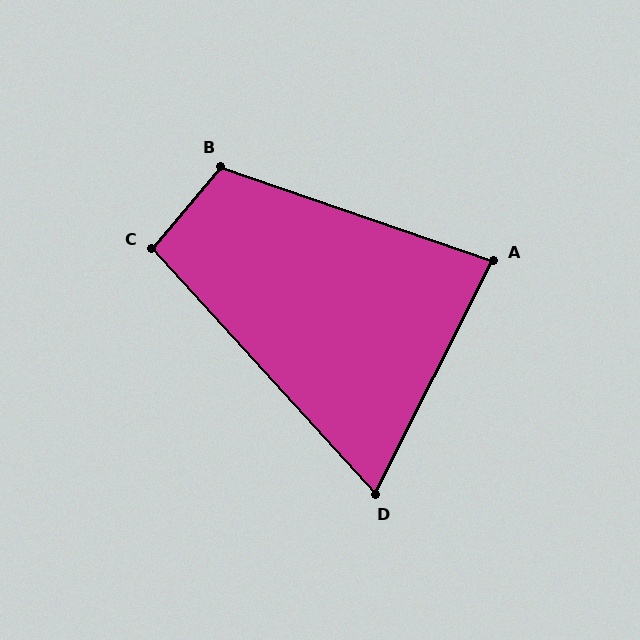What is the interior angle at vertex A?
Approximately 82 degrees (acute).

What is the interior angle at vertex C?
Approximately 98 degrees (obtuse).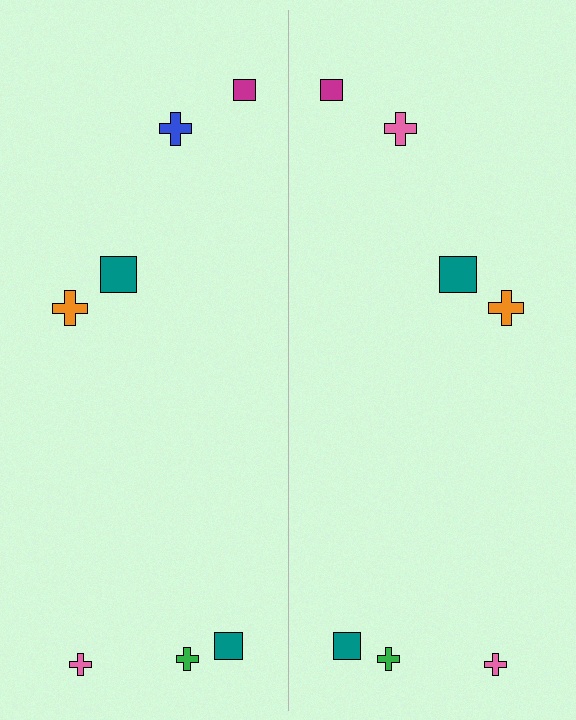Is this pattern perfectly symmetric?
No, the pattern is not perfectly symmetric. The pink cross on the right side breaks the symmetry — its mirror counterpart is blue.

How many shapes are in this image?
There are 14 shapes in this image.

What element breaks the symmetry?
The pink cross on the right side breaks the symmetry — its mirror counterpart is blue.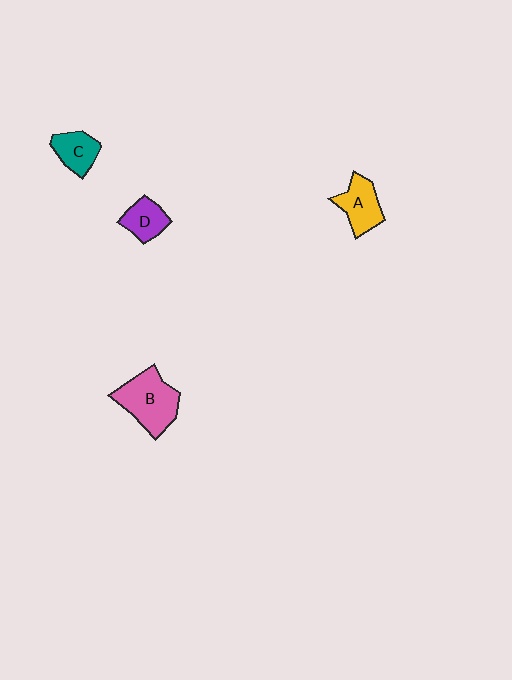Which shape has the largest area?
Shape B (pink).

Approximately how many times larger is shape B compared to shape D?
Approximately 1.9 times.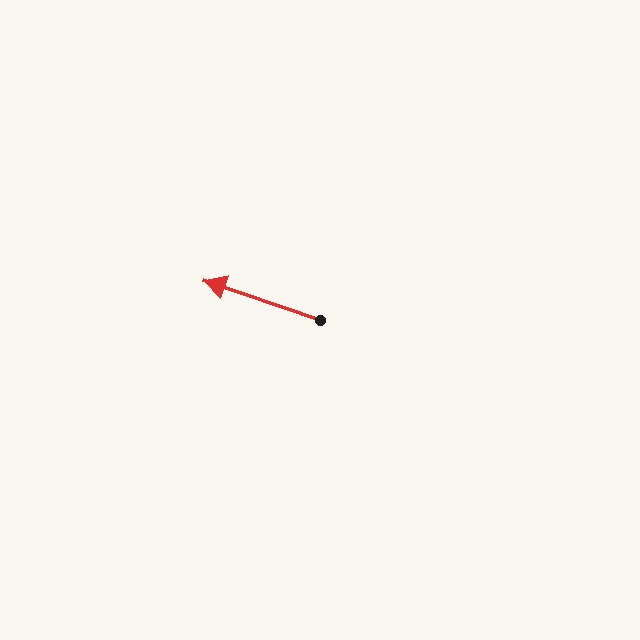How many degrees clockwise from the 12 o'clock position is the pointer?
Approximately 289 degrees.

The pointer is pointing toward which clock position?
Roughly 10 o'clock.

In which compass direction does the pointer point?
West.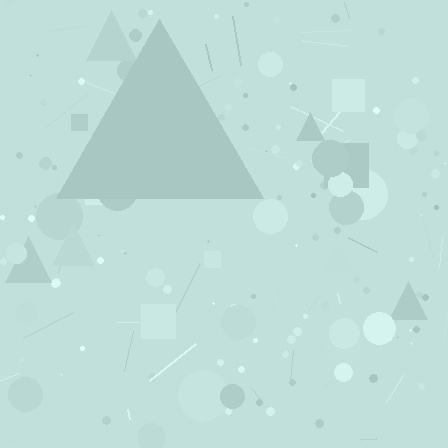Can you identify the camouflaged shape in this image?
The camouflaged shape is a triangle.